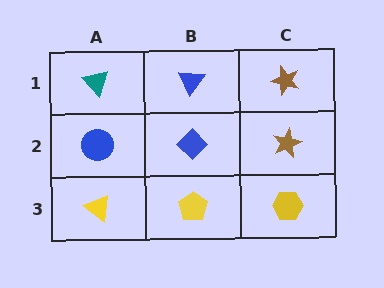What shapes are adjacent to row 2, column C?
A brown star (row 1, column C), a yellow hexagon (row 3, column C), a blue diamond (row 2, column B).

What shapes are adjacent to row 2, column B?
A blue triangle (row 1, column B), a yellow pentagon (row 3, column B), a blue circle (row 2, column A), a brown star (row 2, column C).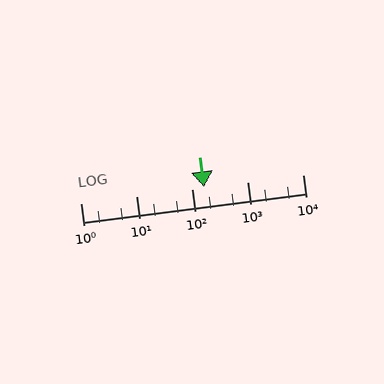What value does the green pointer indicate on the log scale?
The pointer indicates approximately 170.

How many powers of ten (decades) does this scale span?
The scale spans 4 decades, from 1 to 10000.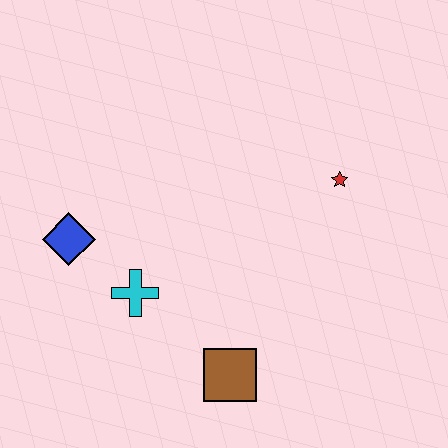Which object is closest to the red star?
The brown square is closest to the red star.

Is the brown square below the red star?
Yes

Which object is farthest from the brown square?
The red star is farthest from the brown square.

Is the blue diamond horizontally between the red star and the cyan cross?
No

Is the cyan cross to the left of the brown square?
Yes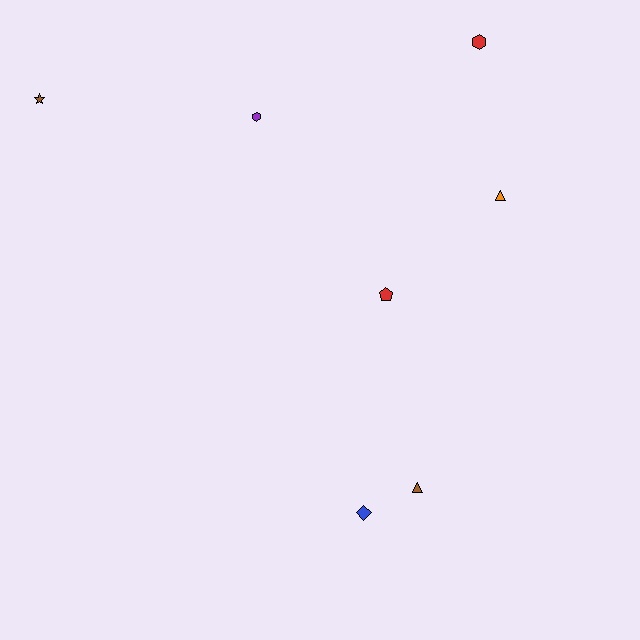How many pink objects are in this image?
There are no pink objects.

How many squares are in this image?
There are no squares.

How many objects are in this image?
There are 7 objects.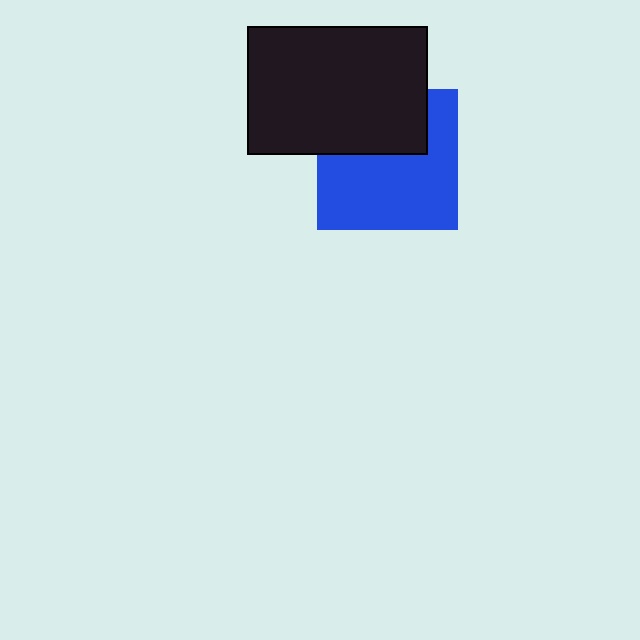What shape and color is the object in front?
The object in front is a black rectangle.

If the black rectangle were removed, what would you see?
You would see the complete blue square.